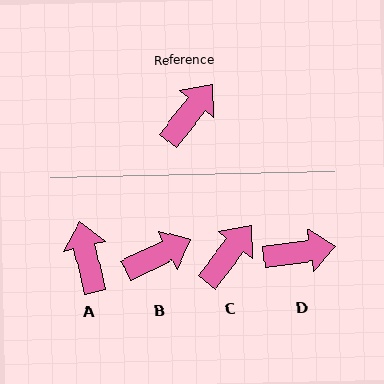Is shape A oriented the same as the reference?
No, it is off by about 50 degrees.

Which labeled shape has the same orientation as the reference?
C.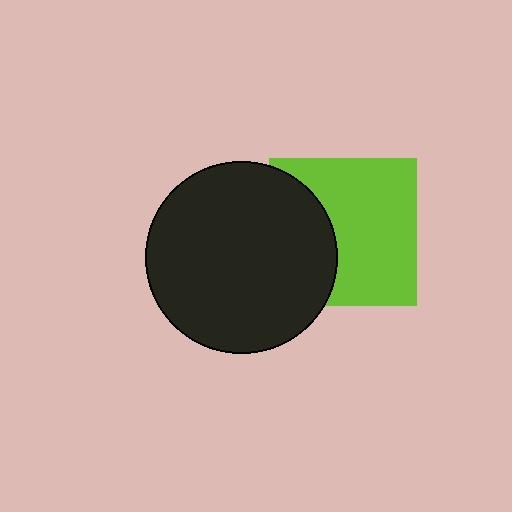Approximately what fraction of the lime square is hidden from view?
Roughly 35% of the lime square is hidden behind the black circle.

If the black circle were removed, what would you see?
You would see the complete lime square.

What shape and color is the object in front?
The object in front is a black circle.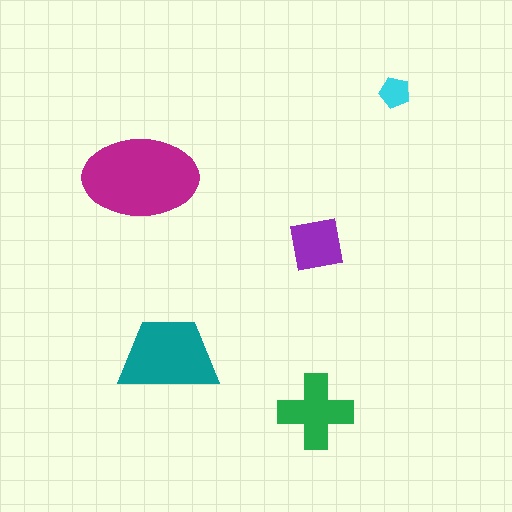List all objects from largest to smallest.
The magenta ellipse, the teal trapezoid, the green cross, the purple square, the cyan pentagon.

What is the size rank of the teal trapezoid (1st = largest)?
2nd.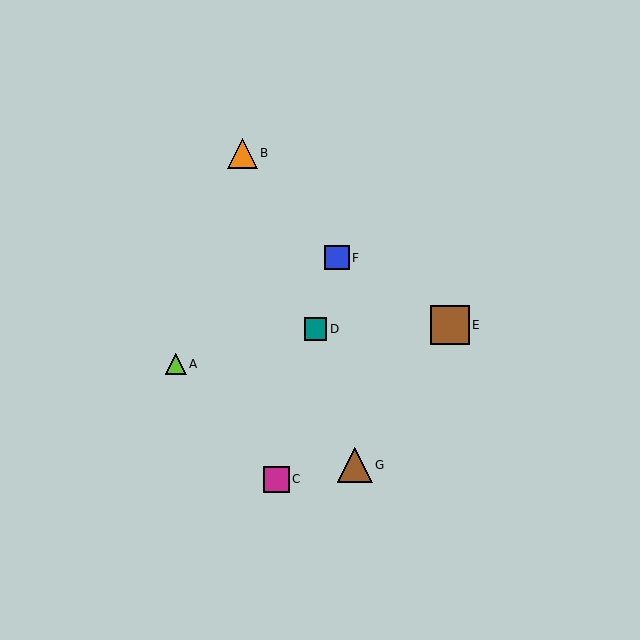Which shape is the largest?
The brown square (labeled E) is the largest.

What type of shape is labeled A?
Shape A is a lime triangle.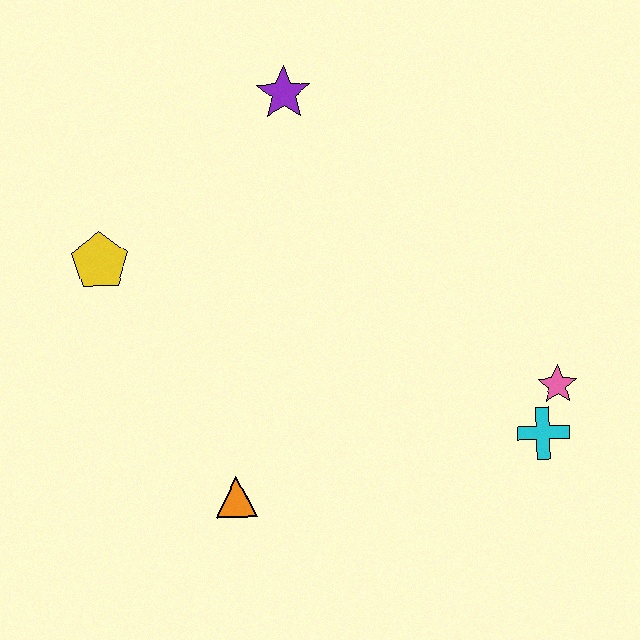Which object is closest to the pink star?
The cyan cross is closest to the pink star.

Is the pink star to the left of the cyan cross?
No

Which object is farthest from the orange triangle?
The purple star is farthest from the orange triangle.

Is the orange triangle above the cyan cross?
No